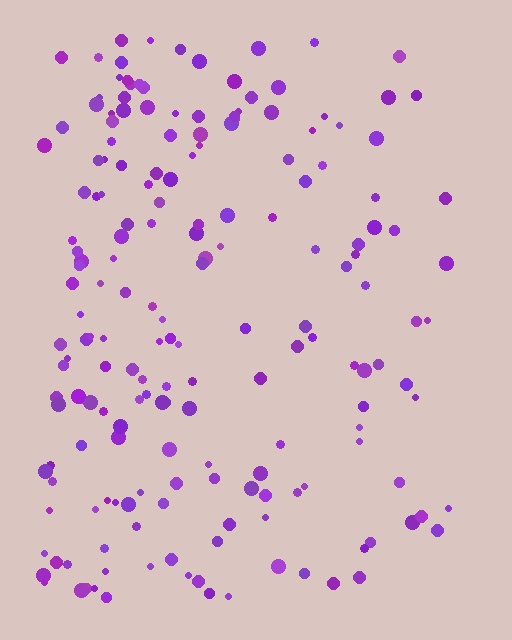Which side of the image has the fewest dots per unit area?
The right.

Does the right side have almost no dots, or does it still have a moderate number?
Still a moderate number, just noticeably fewer than the left.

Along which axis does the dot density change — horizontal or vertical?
Horizontal.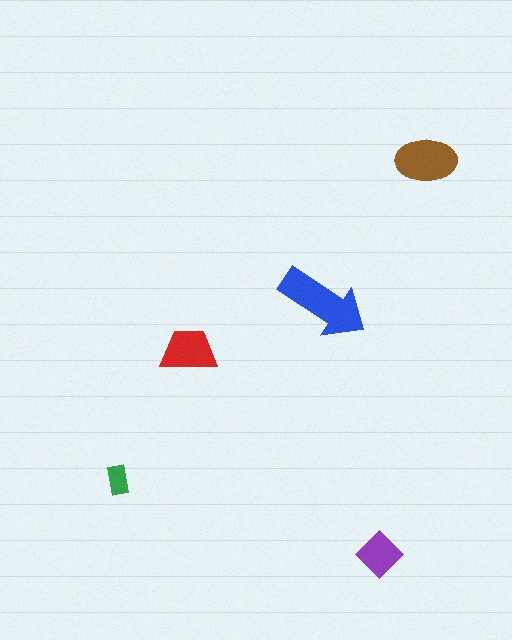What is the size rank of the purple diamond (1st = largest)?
4th.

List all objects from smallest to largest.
The green rectangle, the purple diamond, the red trapezoid, the brown ellipse, the blue arrow.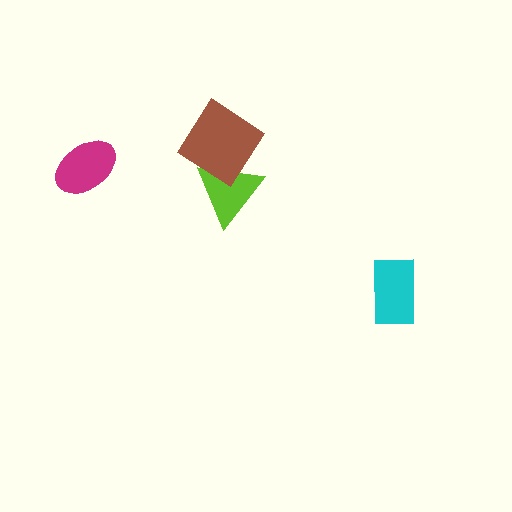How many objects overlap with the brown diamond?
1 object overlaps with the brown diamond.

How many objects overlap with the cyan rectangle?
0 objects overlap with the cyan rectangle.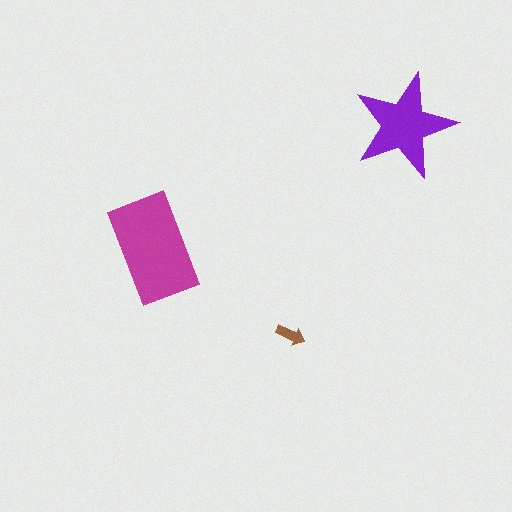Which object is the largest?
The magenta rectangle.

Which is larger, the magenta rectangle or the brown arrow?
The magenta rectangle.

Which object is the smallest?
The brown arrow.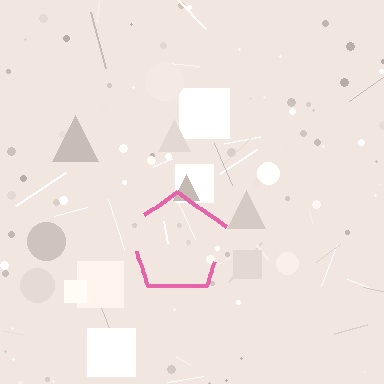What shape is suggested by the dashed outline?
The dashed outline suggests a pentagon.